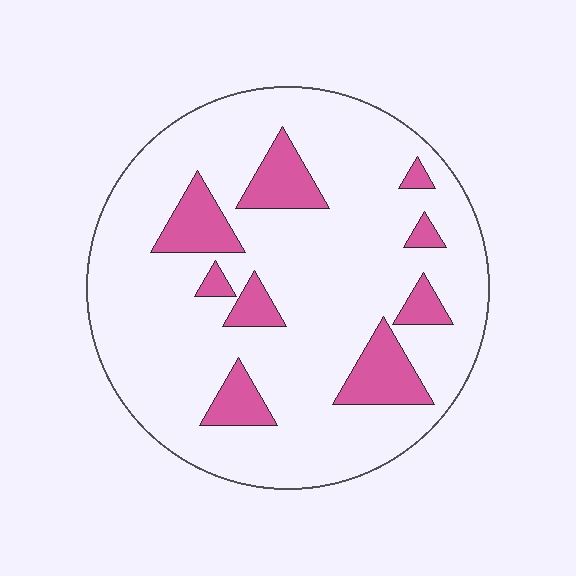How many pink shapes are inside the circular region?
9.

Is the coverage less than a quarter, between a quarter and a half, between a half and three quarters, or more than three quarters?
Less than a quarter.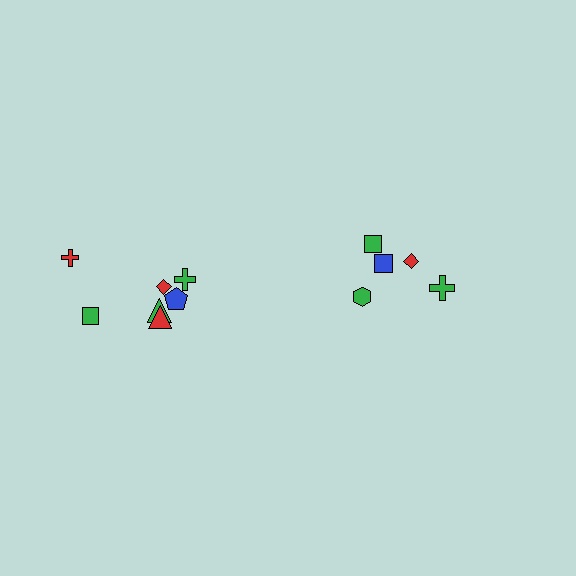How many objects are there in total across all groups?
There are 12 objects.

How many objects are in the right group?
There are 5 objects.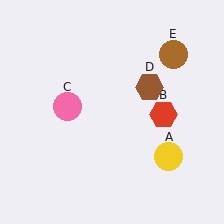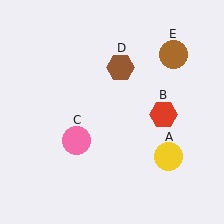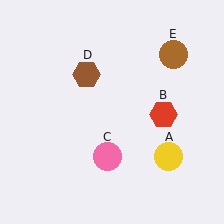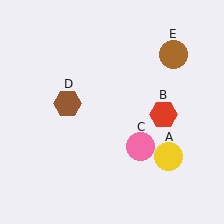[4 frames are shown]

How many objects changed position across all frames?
2 objects changed position: pink circle (object C), brown hexagon (object D).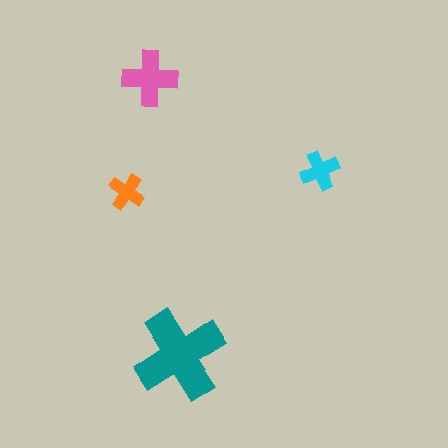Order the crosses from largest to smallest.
the teal one, the pink one, the cyan one, the orange one.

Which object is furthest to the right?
The cyan cross is rightmost.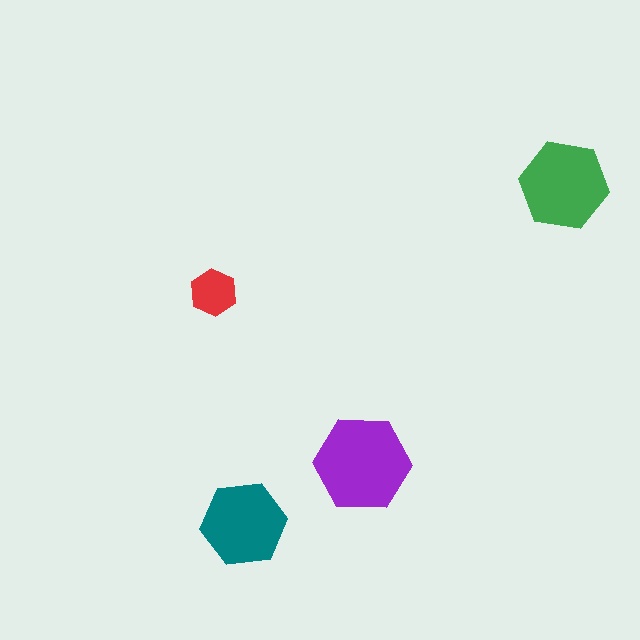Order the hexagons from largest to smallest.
the purple one, the green one, the teal one, the red one.